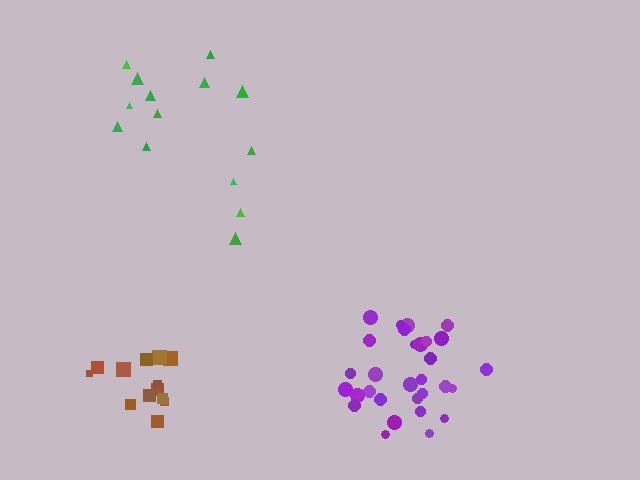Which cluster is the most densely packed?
Purple.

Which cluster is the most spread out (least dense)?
Green.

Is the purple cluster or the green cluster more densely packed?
Purple.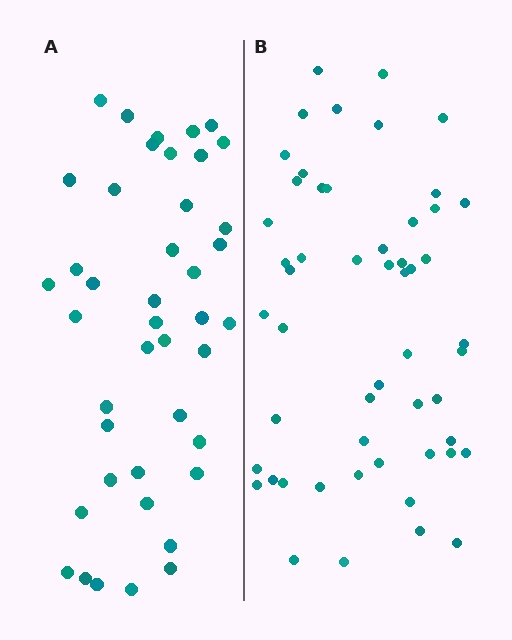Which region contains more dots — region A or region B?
Region B (the right region) has more dots.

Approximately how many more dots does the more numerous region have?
Region B has roughly 12 or so more dots than region A.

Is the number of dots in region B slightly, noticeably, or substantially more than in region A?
Region B has noticeably more, but not dramatically so. The ratio is roughly 1.3 to 1.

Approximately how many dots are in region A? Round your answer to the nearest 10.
About 40 dots. (The exact count is 42, which rounds to 40.)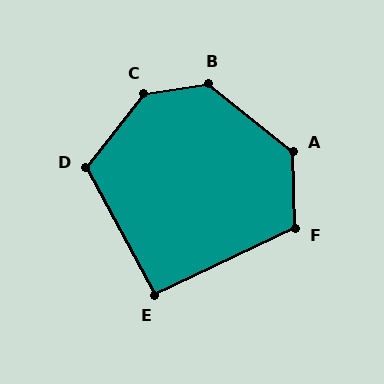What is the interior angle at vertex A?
Approximately 130 degrees (obtuse).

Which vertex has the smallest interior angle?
E, at approximately 93 degrees.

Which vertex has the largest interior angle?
C, at approximately 137 degrees.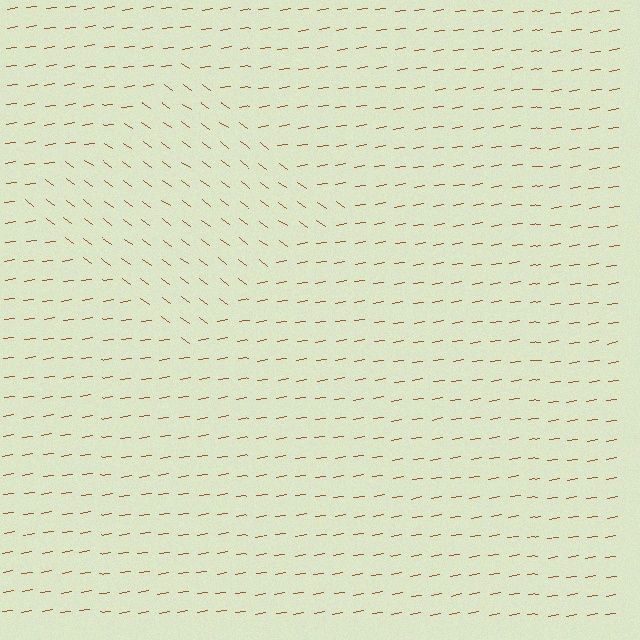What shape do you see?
I see a diamond.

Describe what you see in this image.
The image is filled with small brown line segments. A diamond region in the image has lines oriented differently from the surrounding lines, creating a visible texture boundary.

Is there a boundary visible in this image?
Yes, there is a texture boundary formed by a change in line orientation.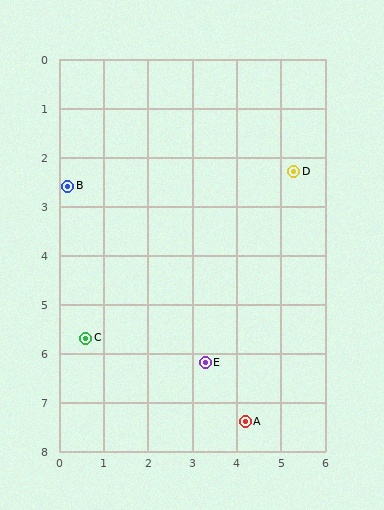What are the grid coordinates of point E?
Point E is at approximately (3.3, 6.2).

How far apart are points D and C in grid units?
Points D and C are about 5.8 grid units apart.